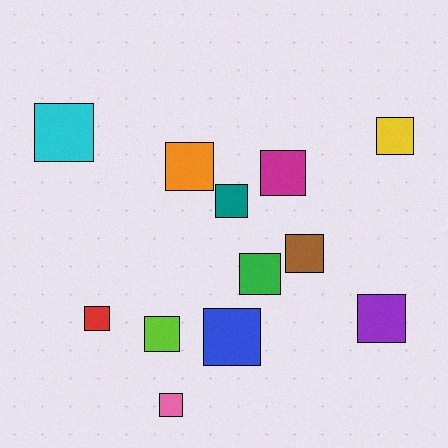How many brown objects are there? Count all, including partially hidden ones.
There is 1 brown object.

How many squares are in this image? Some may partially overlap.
There are 12 squares.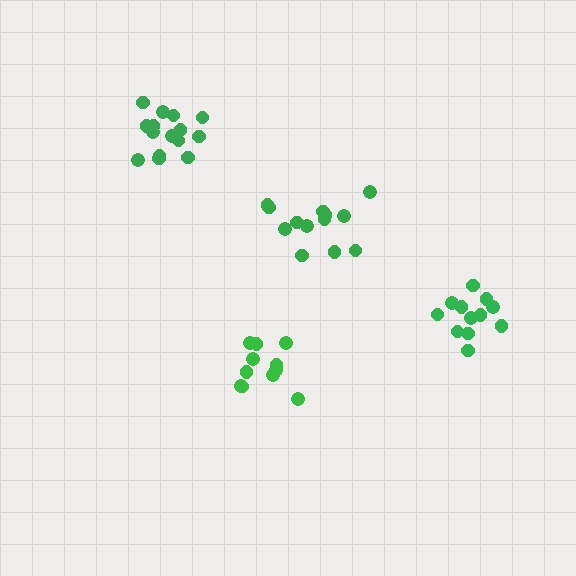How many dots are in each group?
Group 1: 11 dots, Group 2: 15 dots, Group 3: 12 dots, Group 4: 13 dots (51 total).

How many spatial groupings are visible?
There are 4 spatial groupings.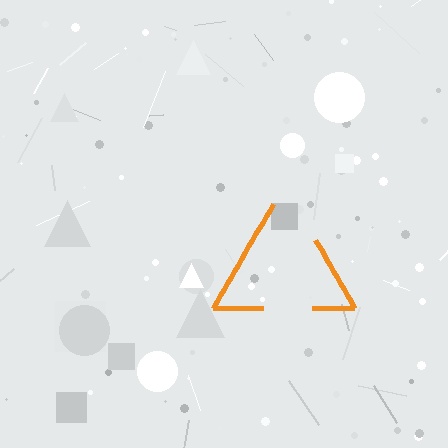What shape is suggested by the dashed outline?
The dashed outline suggests a triangle.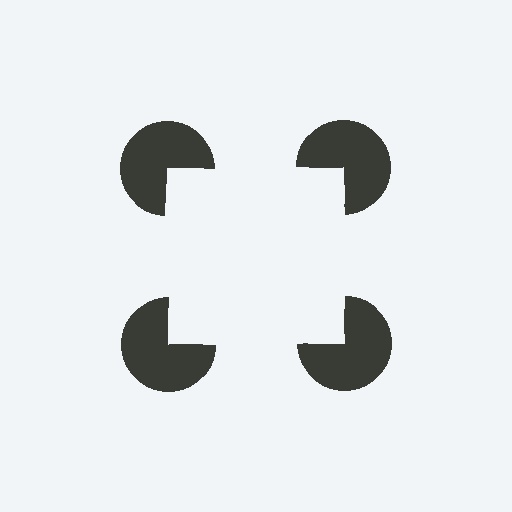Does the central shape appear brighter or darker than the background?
It typically appears slightly brighter than the background, even though no actual brightness change is drawn.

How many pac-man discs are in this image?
There are 4 — one at each vertex of the illusory square.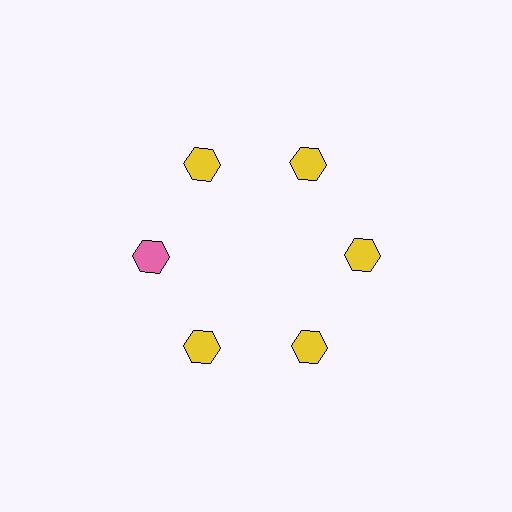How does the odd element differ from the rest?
It has a different color: pink instead of yellow.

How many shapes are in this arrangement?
There are 6 shapes arranged in a ring pattern.